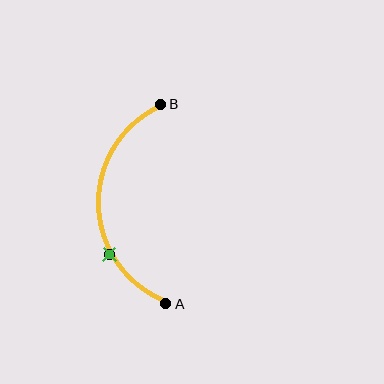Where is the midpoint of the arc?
The arc midpoint is the point on the curve farthest from the straight line joining A and B. It sits to the left of that line.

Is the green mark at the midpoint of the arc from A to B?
No. The green mark lies on the arc but is closer to endpoint A. The arc midpoint would be at the point on the curve equidistant along the arc from both A and B.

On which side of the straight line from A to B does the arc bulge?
The arc bulges to the left of the straight line connecting A and B.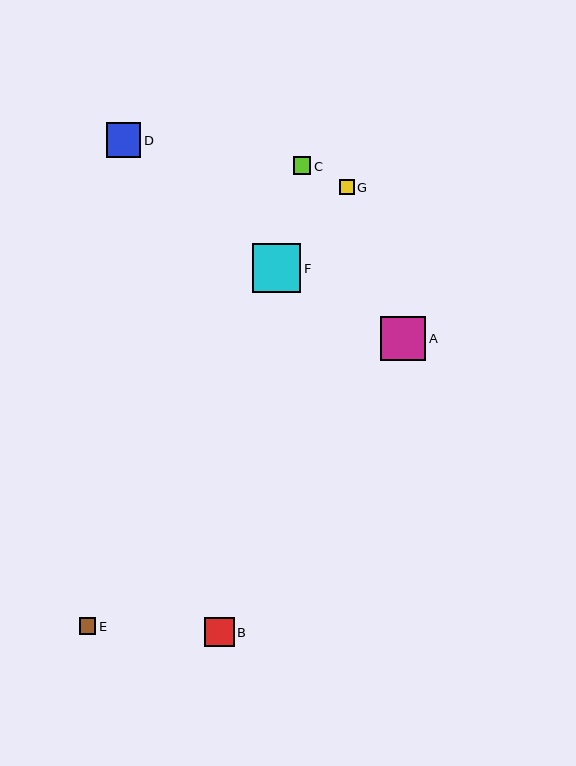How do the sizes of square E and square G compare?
Square E and square G are approximately the same size.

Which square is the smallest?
Square G is the smallest with a size of approximately 15 pixels.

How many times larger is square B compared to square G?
Square B is approximately 1.9 times the size of square G.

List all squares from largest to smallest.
From largest to smallest: F, A, D, B, C, E, G.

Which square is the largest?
Square F is the largest with a size of approximately 48 pixels.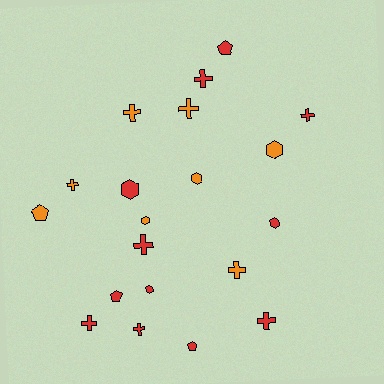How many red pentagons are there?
There are 3 red pentagons.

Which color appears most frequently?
Red, with 12 objects.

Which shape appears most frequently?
Cross, with 10 objects.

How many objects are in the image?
There are 20 objects.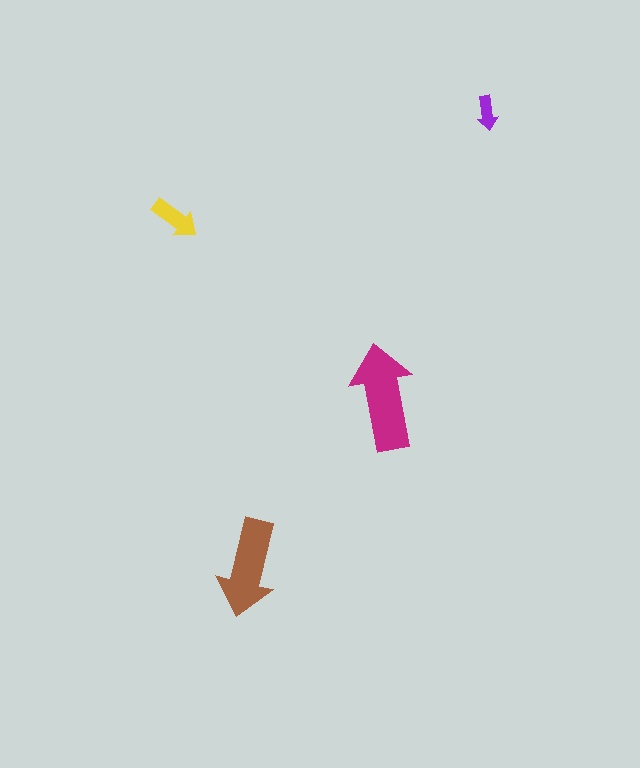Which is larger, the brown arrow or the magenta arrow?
The magenta one.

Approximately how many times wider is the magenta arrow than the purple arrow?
About 3 times wider.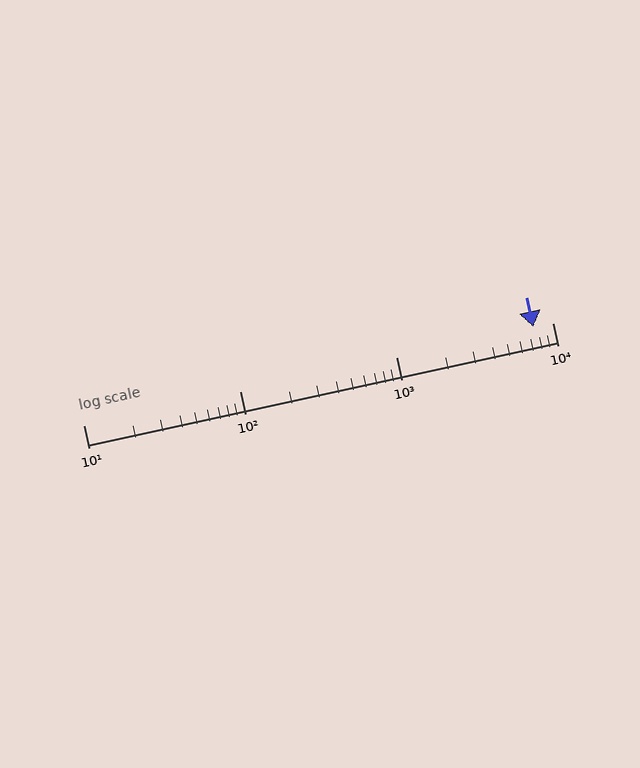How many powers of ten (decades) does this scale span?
The scale spans 3 decades, from 10 to 10000.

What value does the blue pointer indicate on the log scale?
The pointer indicates approximately 7500.